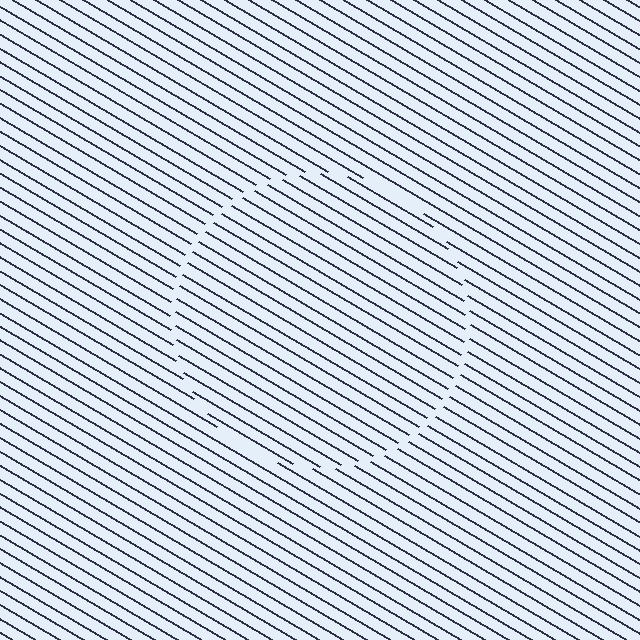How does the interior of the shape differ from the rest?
The interior of the shape contains the same grating, shifted by half a period — the contour is defined by the phase discontinuity where line-ends from the inner and outer gratings abut.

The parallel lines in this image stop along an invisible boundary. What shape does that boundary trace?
An illusory circle. The interior of the shape contains the same grating, shifted by half a period — the contour is defined by the phase discontinuity where line-ends from the inner and outer gratings abut.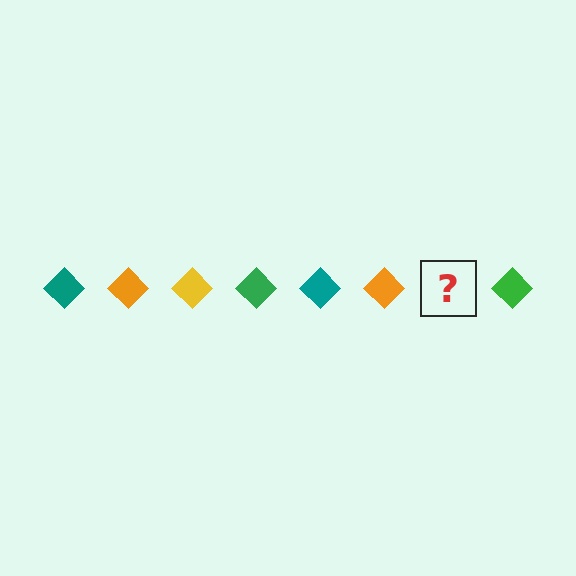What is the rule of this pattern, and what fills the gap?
The rule is that the pattern cycles through teal, orange, yellow, green diamonds. The gap should be filled with a yellow diamond.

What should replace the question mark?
The question mark should be replaced with a yellow diamond.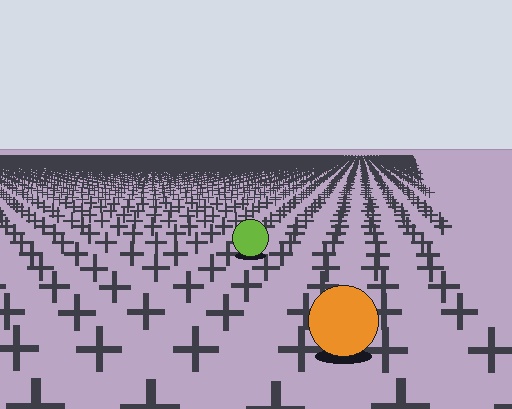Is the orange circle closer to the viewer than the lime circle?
Yes. The orange circle is closer — you can tell from the texture gradient: the ground texture is coarser near it.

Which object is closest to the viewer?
The orange circle is closest. The texture marks near it are larger and more spread out.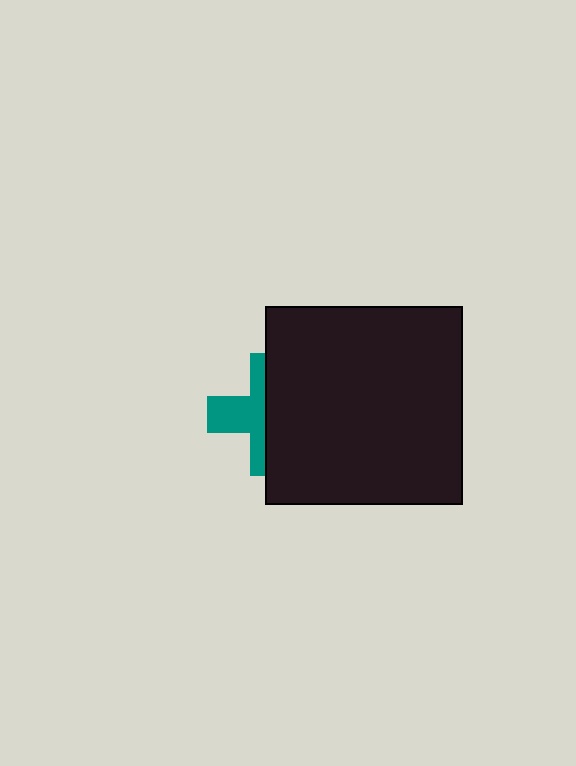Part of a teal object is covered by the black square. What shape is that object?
It is a cross.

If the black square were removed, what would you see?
You would see the complete teal cross.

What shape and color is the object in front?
The object in front is a black square.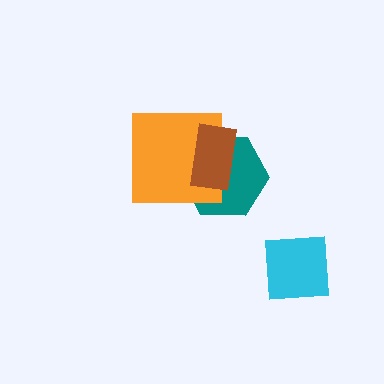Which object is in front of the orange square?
The brown rectangle is in front of the orange square.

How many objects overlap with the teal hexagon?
2 objects overlap with the teal hexagon.